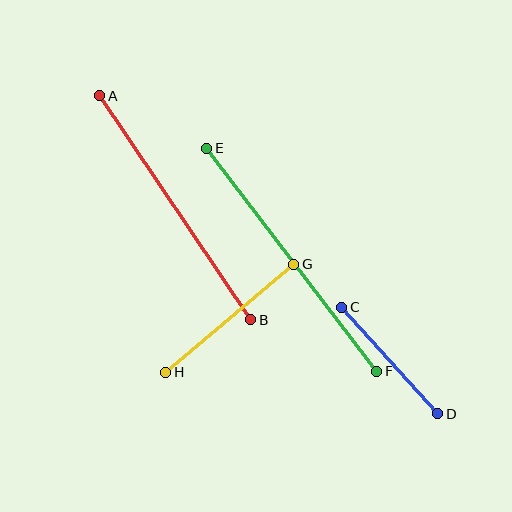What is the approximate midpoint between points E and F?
The midpoint is at approximately (292, 260) pixels.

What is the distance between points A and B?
The distance is approximately 270 pixels.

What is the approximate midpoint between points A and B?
The midpoint is at approximately (175, 208) pixels.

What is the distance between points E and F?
The distance is approximately 280 pixels.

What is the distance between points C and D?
The distance is approximately 144 pixels.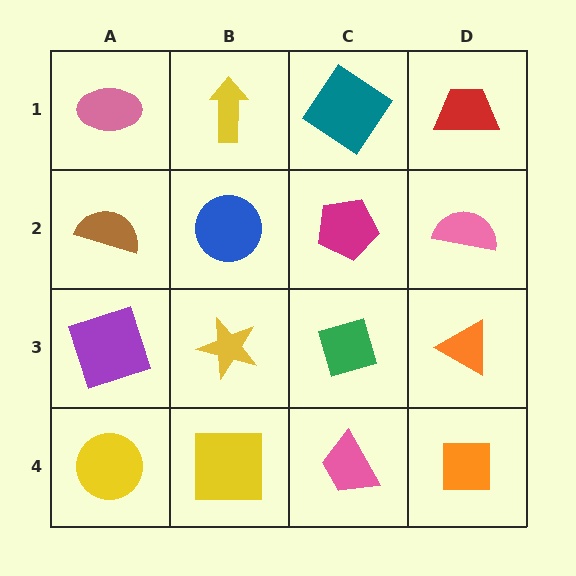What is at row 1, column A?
A pink ellipse.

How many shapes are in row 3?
4 shapes.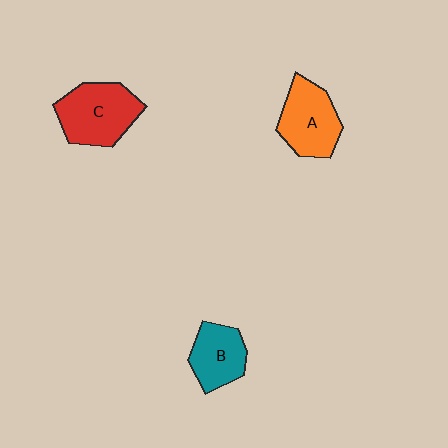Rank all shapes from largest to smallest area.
From largest to smallest: C (red), A (orange), B (teal).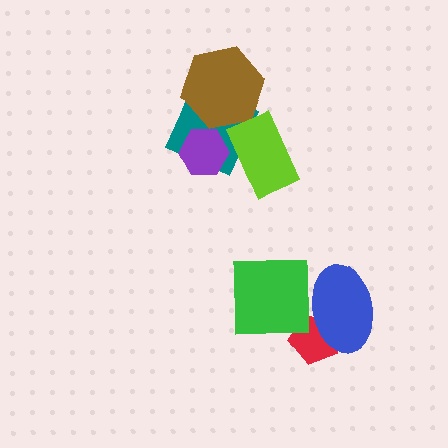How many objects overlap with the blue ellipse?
2 objects overlap with the blue ellipse.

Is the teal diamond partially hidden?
Yes, it is partially covered by another shape.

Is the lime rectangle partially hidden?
No, no other shape covers it.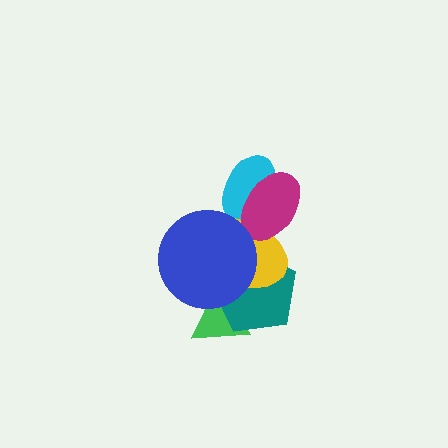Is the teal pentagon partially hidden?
Yes, it is partially covered by another shape.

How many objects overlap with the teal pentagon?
3 objects overlap with the teal pentagon.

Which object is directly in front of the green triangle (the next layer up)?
The teal pentagon is directly in front of the green triangle.